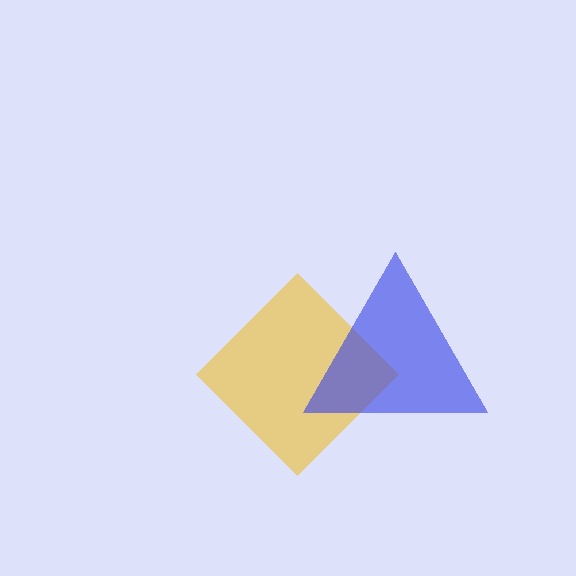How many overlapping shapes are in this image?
There are 2 overlapping shapes in the image.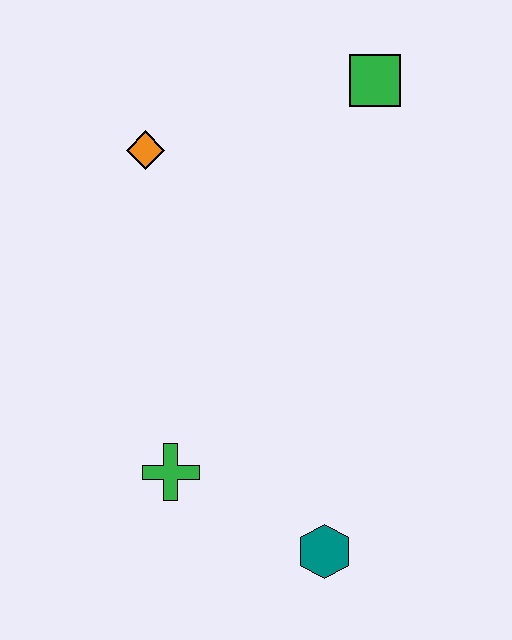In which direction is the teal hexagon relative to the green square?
The teal hexagon is below the green square.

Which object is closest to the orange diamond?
The green square is closest to the orange diamond.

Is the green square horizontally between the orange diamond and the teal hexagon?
No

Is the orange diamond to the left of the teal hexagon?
Yes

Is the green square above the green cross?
Yes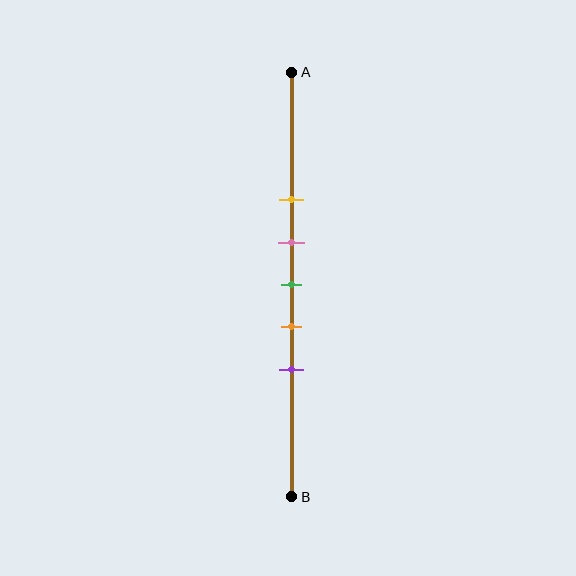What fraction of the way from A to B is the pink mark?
The pink mark is approximately 40% (0.4) of the way from A to B.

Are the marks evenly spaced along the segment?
Yes, the marks are approximately evenly spaced.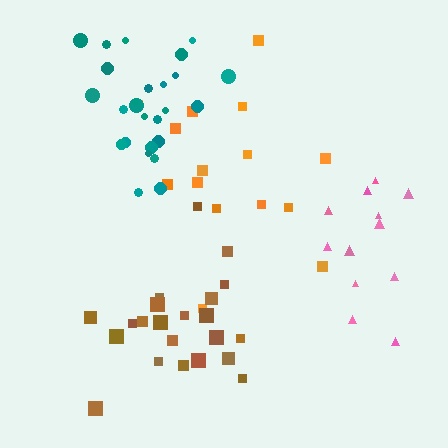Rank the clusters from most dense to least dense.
brown, teal, pink, orange.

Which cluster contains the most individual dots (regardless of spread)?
Teal (27).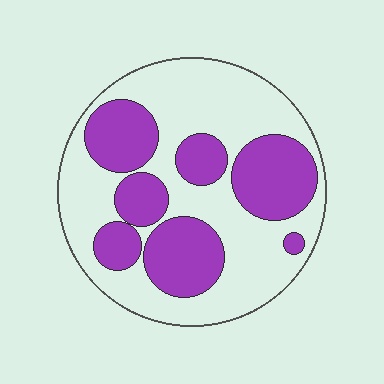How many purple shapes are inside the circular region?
7.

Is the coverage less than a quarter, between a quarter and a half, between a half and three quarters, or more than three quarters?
Between a quarter and a half.